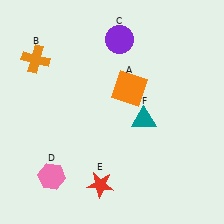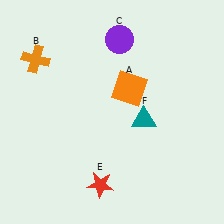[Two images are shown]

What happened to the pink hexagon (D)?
The pink hexagon (D) was removed in Image 2. It was in the bottom-left area of Image 1.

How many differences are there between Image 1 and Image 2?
There is 1 difference between the two images.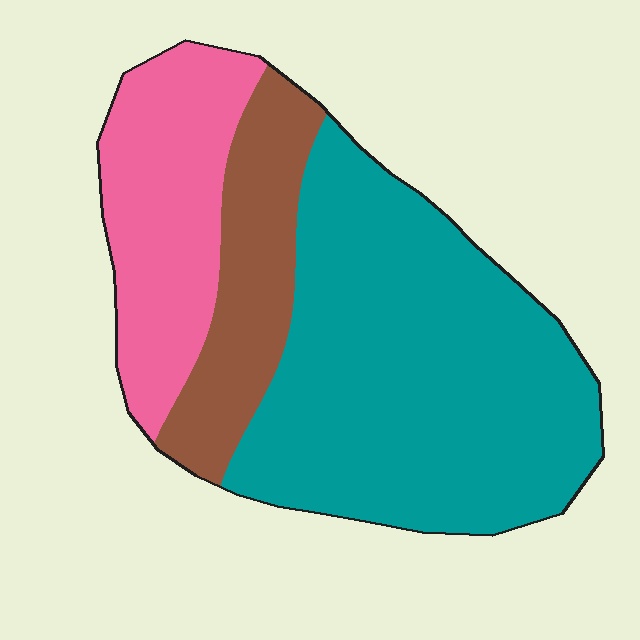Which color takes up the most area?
Teal, at roughly 60%.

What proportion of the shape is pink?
Pink takes up about one quarter (1/4) of the shape.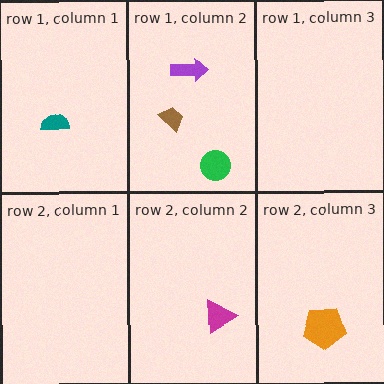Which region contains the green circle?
The row 1, column 2 region.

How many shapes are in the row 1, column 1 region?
1.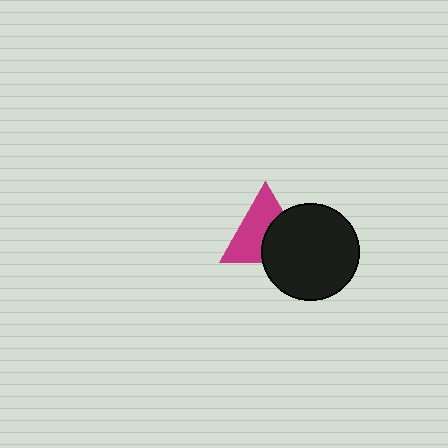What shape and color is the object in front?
The object in front is a black circle.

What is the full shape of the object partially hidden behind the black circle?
The partially hidden object is a magenta triangle.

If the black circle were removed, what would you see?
You would see the complete magenta triangle.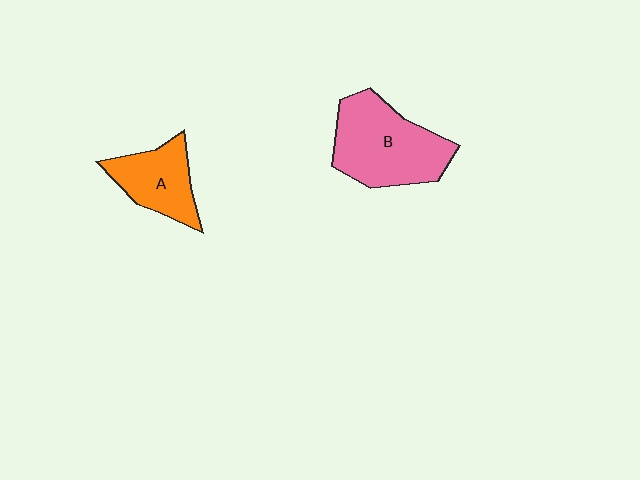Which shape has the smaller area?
Shape A (orange).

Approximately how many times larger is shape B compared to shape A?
Approximately 1.6 times.